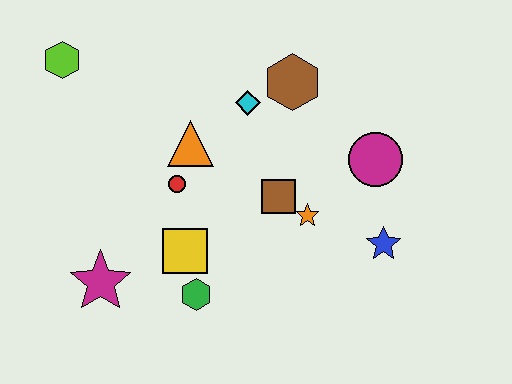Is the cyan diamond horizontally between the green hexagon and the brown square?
Yes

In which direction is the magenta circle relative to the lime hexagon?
The magenta circle is to the right of the lime hexagon.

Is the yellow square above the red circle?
No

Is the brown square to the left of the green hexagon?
No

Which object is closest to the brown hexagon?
The cyan diamond is closest to the brown hexagon.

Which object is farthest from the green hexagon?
The lime hexagon is farthest from the green hexagon.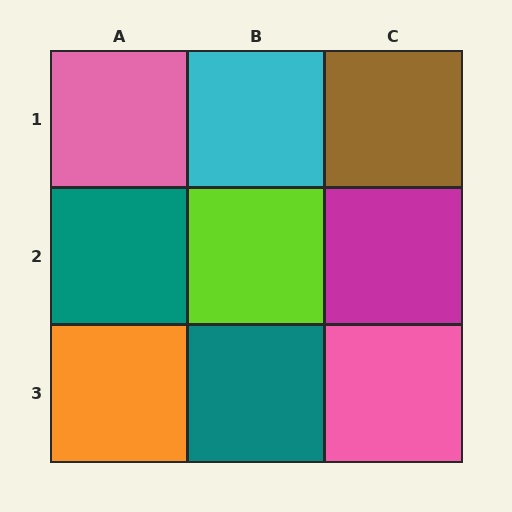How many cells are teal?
2 cells are teal.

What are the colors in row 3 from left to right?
Orange, teal, pink.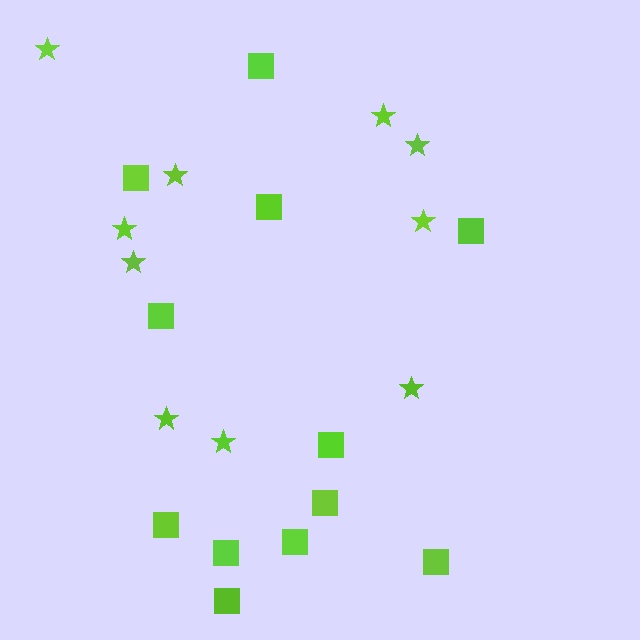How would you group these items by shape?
There are 2 groups: one group of squares (12) and one group of stars (10).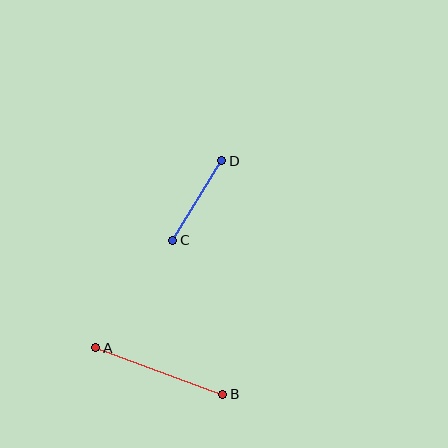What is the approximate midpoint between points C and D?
The midpoint is at approximately (197, 200) pixels.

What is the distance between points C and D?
The distance is approximately 93 pixels.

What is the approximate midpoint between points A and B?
The midpoint is at approximately (159, 371) pixels.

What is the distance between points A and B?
The distance is approximately 135 pixels.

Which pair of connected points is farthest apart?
Points A and B are farthest apart.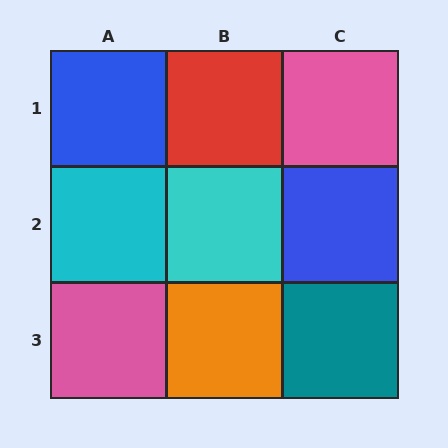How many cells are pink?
2 cells are pink.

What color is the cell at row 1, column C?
Pink.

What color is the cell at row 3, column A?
Pink.